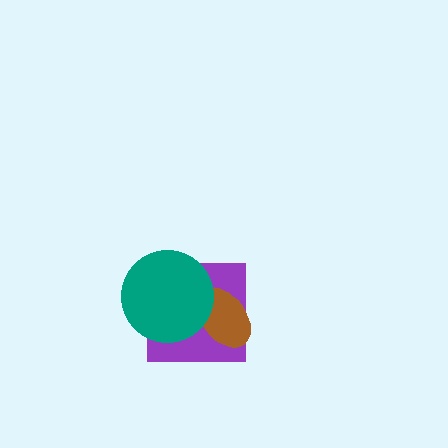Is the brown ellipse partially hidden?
Yes, it is partially covered by another shape.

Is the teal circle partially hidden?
No, no other shape covers it.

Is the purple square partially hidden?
Yes, it is partially covered by another shape.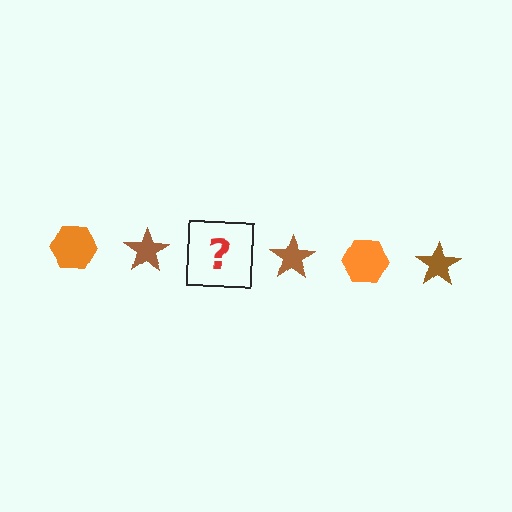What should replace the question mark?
The question mark should be replaced with an orange hexagon.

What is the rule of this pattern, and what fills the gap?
The rule is that the pattern alternates between orange hexagon and brown star. The gap should be filled with an orange hexagon.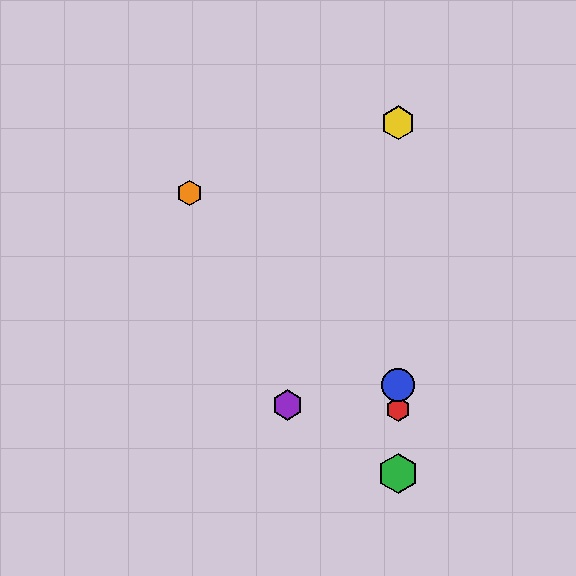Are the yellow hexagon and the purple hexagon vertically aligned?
No, the yellow hexagon is at x≈398 and the purple hexagon is at x≈287.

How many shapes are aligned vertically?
4 shapes (the red hexagon, the blue circle, the green hexagon, the yellow hexagon) are aligned vertically.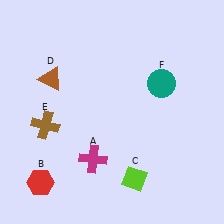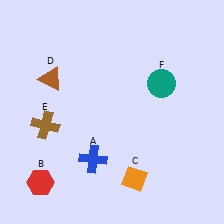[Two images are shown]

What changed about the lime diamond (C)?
In Image 1, C is lime. In Image 2, it changed to orange.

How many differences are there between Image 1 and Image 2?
There are 2 differences between the two images.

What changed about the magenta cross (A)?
In Image 1, A is magenta. In Image 2, it changed to blue.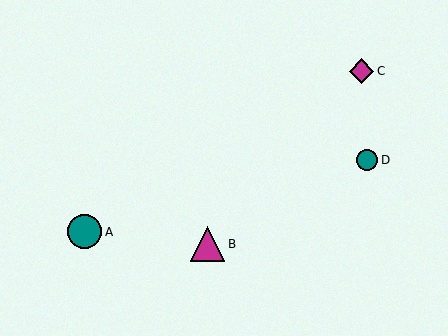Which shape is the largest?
The magenta triangle (labeled B) is the largest.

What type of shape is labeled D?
Shape D is a teal circle.